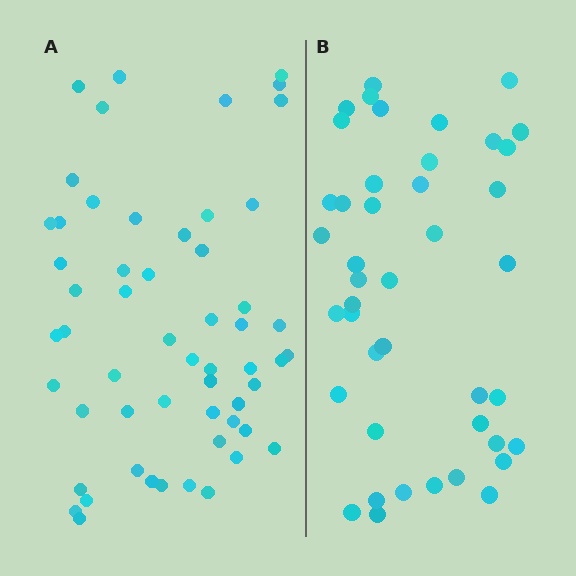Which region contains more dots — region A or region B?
Region A (the left region) has more dots.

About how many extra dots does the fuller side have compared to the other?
Region A has approximately 15 more dots than region B.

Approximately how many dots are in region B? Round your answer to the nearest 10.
About 40 dots. (The exact count is 43, which rounds to 40.)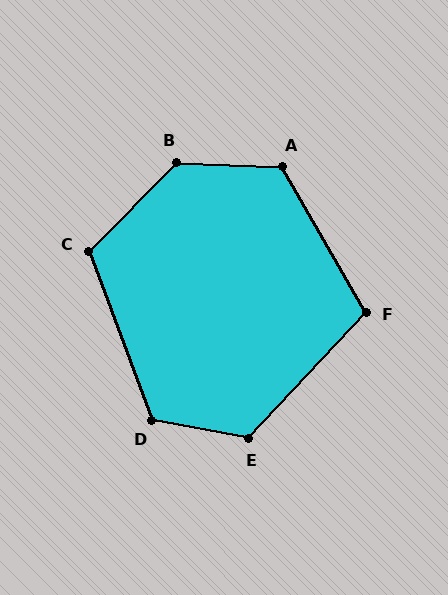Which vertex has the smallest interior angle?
F, at approximately 107 degrees.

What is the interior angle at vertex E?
Approximately 123 degrees (obtuse).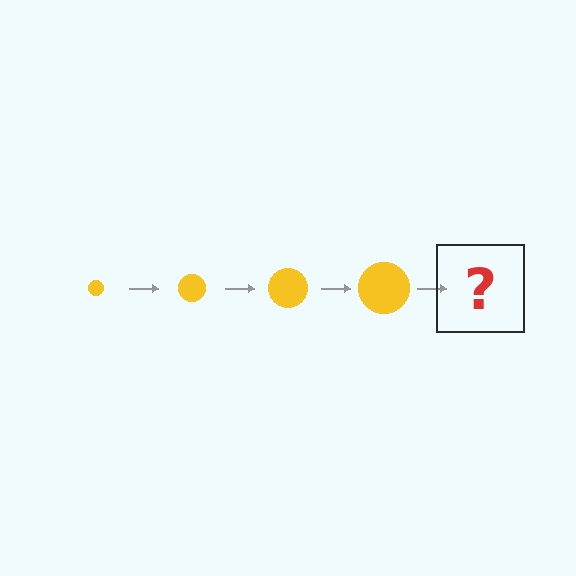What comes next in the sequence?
The next element should be a yellow circle, larger than the previous one.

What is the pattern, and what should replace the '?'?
The pattern is that the circle gets progressively larger each step. The '?' should be a yellow circle, larger than the previous one.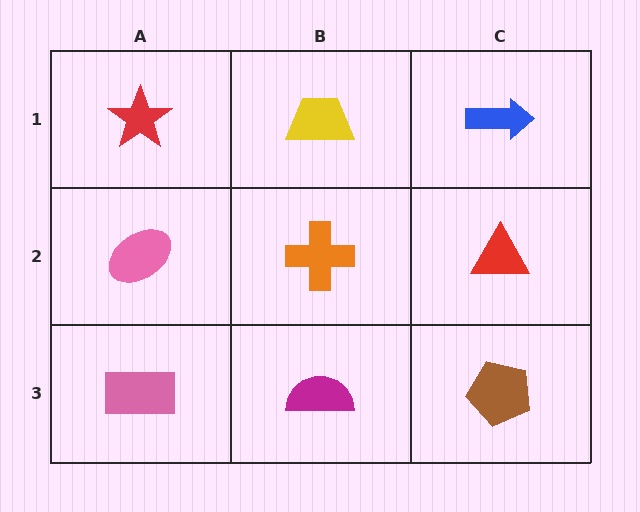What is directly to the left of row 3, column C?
A magenta semicircle.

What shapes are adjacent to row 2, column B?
A yellow trapezoid (row 1, column B), a magenta semicircle (row 3, column B), a pink ellipse (row 2, column A), a red triangle (row 2, column C).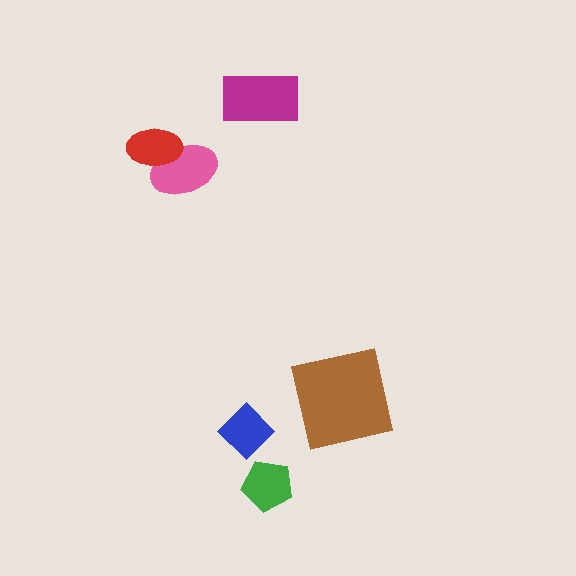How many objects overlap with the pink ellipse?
1 object overlaps with the pink ellipse.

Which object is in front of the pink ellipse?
The red ellipse is in front of the pink ellipse.